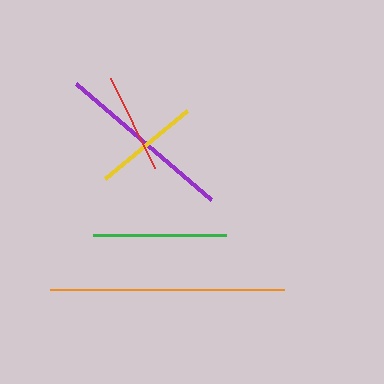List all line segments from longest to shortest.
From longest to shortest: orange, purple, green, yellow, red.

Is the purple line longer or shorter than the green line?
The purple line is longer than the green line.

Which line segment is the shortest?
The red line is the shortest at approximately 100 pixels.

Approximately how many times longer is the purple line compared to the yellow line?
The purple line is approximately 1.7 times the length of the yellow line.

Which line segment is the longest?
The orange line is the longest at approximately 234 pixels.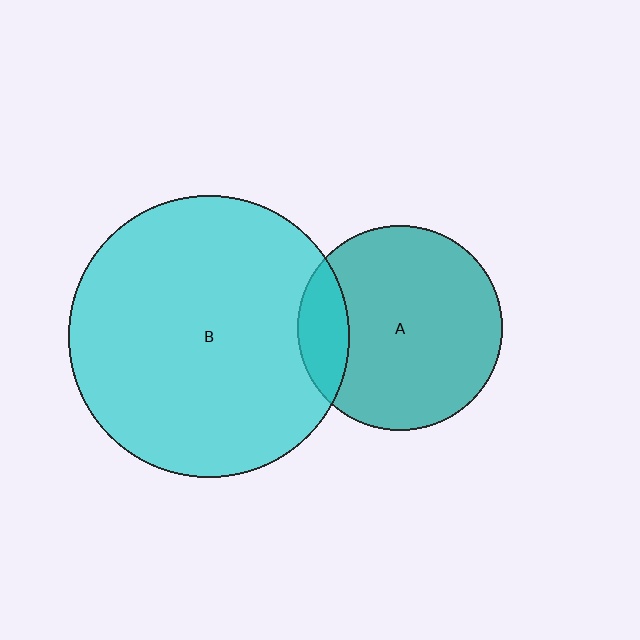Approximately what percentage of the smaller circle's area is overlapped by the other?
Approximately 15%.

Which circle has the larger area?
Circle B (cyan).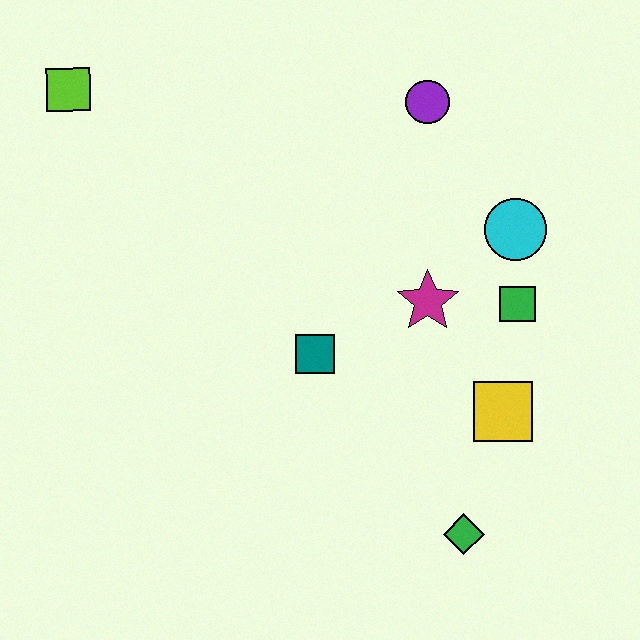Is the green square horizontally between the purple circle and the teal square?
No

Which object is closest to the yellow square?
The green square is closest to the yellow square.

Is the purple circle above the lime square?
No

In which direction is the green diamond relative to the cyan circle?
The green diamond is below the cyan circle.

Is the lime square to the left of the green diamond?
Yes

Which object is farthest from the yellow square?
The lime square is farthest from the yellow square.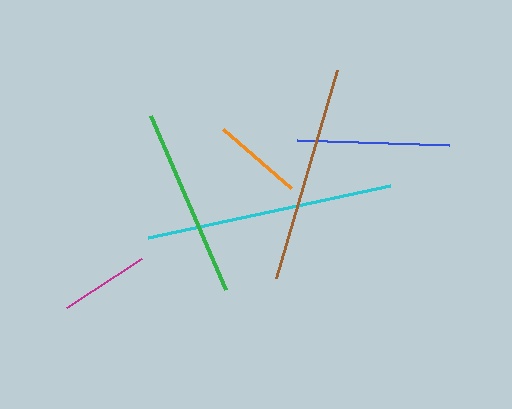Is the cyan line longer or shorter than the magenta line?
The cyan line is longer than the magenta line.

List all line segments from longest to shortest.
From longest to shortest: cyan, brown, green, blue, magenta, orange.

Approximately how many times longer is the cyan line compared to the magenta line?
The cyan line is approximately 2.7 times the length of the magenta line.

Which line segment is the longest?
The cyan line is the longest at approximately 247 pixels.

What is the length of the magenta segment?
The magenta segment is approximately 90 pixels long.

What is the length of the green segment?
The green segment is approximately 190 pixels long.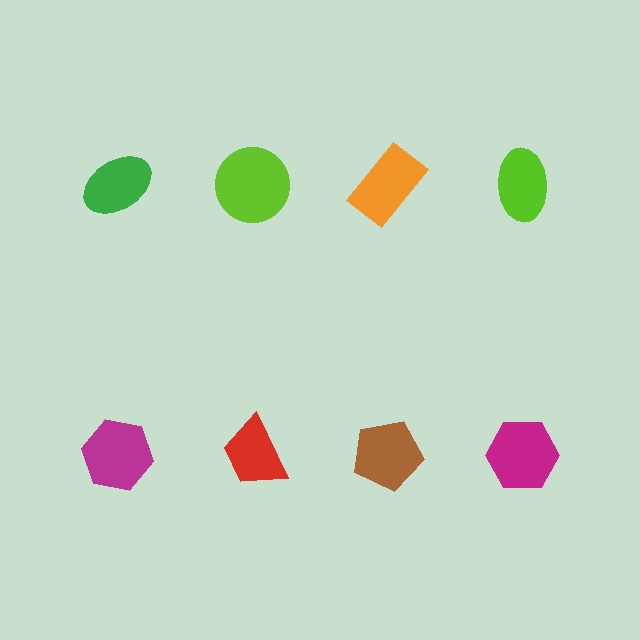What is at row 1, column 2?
A lime circle.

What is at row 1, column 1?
A green ellipse.